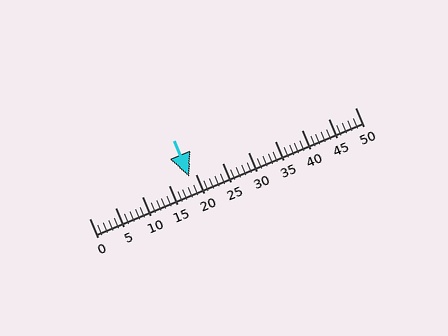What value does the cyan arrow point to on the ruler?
The cyan arrow points to approximately 19.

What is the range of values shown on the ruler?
The ruler shows values from 0 to 50.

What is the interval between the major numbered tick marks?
The major tick marks are spaced 5 units apart.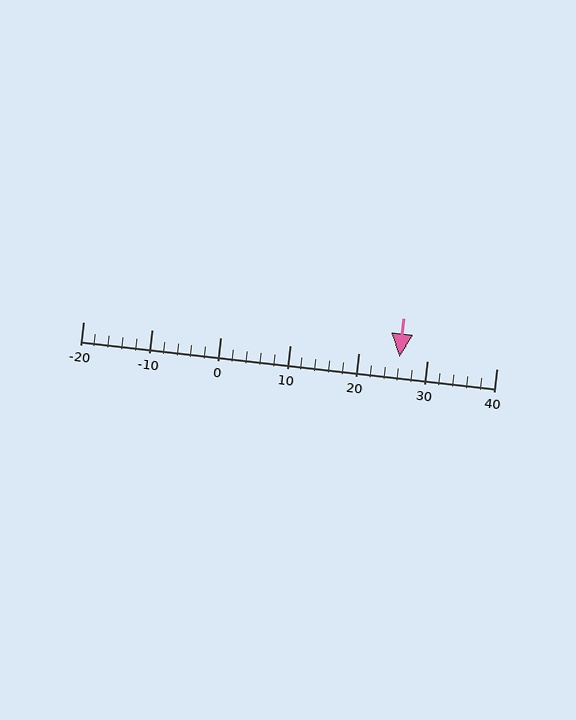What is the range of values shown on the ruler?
The ruler shows values from -20 to 40.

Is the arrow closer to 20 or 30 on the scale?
The arrow is closer to 30.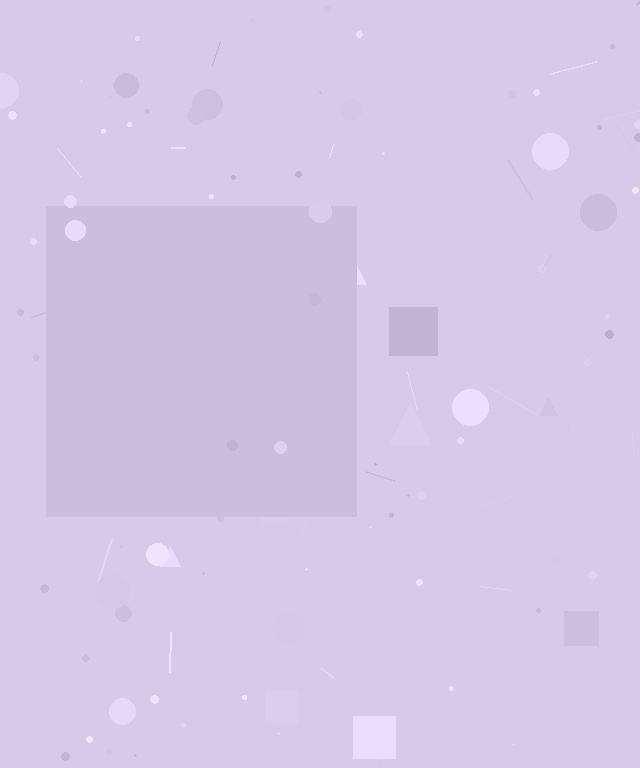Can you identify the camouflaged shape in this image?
The camouflaged shape is a square.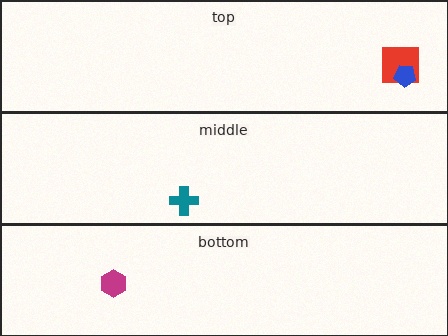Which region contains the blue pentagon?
The top region.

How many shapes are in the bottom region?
1.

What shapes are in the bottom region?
The magenta hexagon.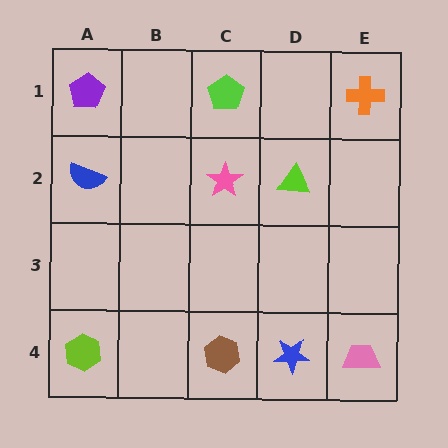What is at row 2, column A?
A blue semicircle.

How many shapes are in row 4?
4 shapes.